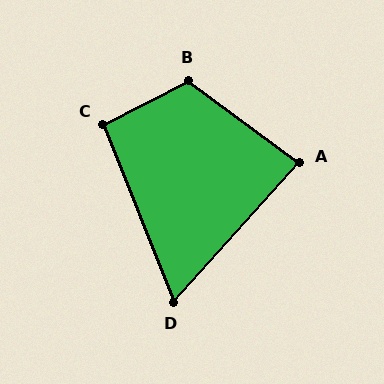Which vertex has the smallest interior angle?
D, at approximately 64 degrees.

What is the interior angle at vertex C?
Approximately 96 degrees (obtuse).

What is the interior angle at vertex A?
Approximately 84 degrees (acute).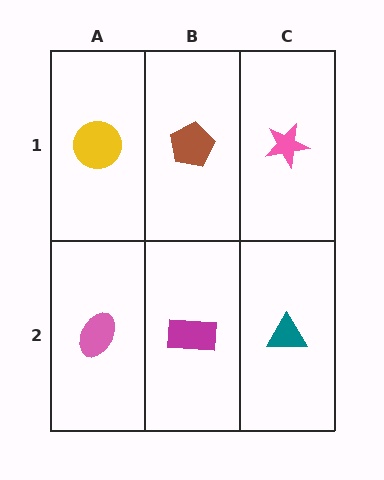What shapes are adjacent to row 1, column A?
A pink ellipse (row 2, column A), a brown pentagon (row 1, column B).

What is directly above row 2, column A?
A yellow circle.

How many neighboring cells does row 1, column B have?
3.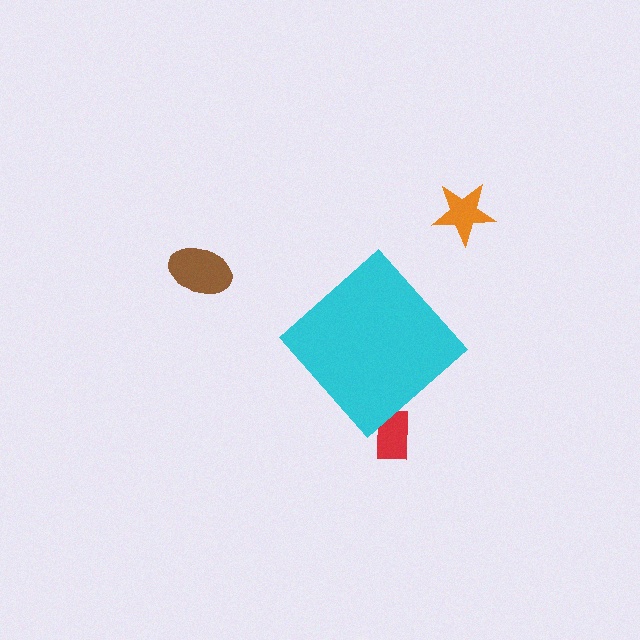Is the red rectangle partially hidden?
Yes, the red rectangle is partially hidden behind the cyan diamond.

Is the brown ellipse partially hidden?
No, the brown ellipse is fully visible.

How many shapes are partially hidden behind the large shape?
1 shape is partially hidden.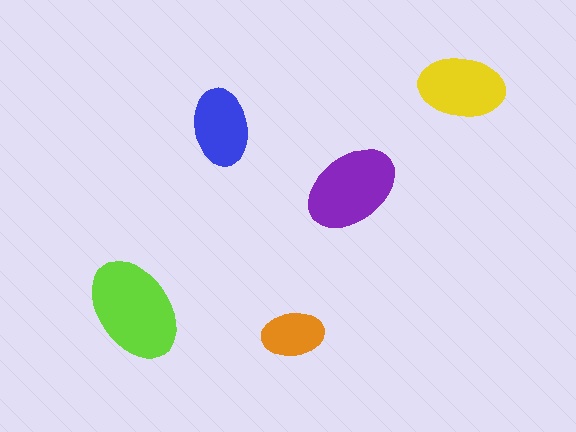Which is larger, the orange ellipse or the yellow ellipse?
The yellow one.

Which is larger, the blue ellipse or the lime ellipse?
The lime one.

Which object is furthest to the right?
The yellow ellipse is rightmost.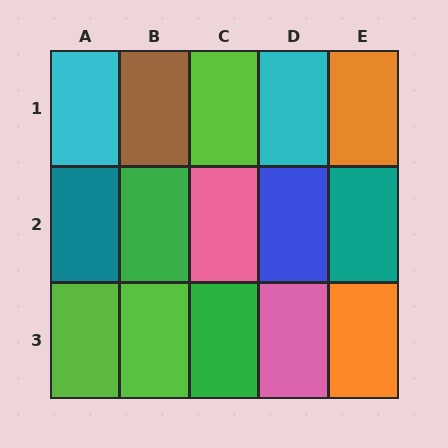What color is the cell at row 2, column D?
Blue.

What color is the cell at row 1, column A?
Cyan.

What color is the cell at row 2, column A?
Teal.